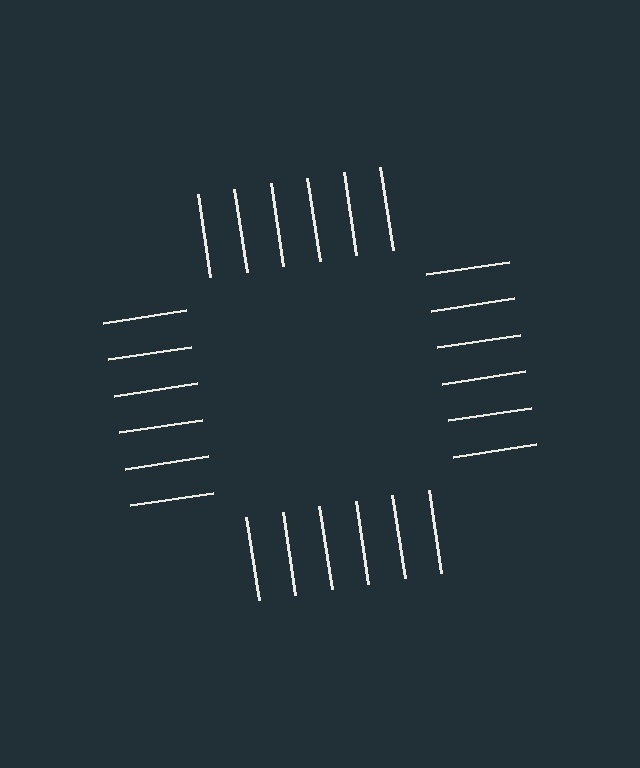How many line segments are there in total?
24 — 6 along each of the 4 edges.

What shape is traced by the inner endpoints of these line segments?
An illusory square — the line segments terminate on its edges but no continuous stroke is drawn.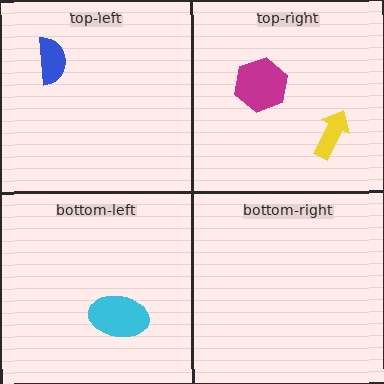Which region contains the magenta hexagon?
The top-right region.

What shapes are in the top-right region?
The yellow arrow, the magenta hexagon.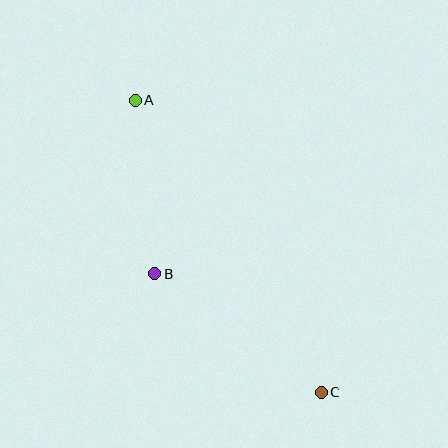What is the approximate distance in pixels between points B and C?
The distance between B and C is approximately 204 pixels.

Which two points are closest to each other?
Points A and B are closest to each other.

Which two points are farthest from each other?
Points A and C are farthest from each other.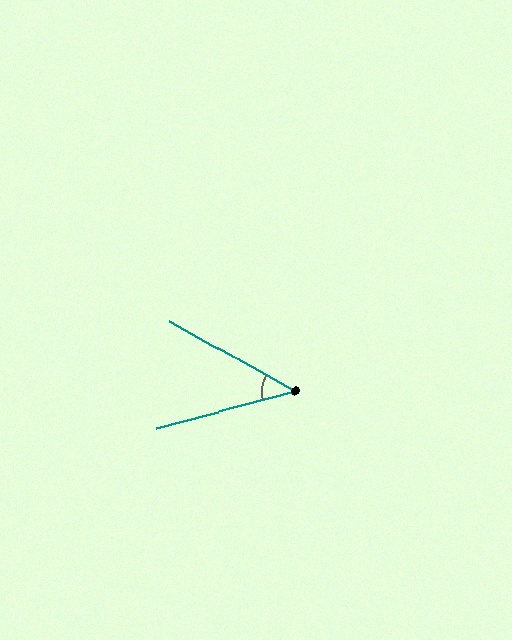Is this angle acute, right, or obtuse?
It is acute.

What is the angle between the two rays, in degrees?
Approximately 44 degrees.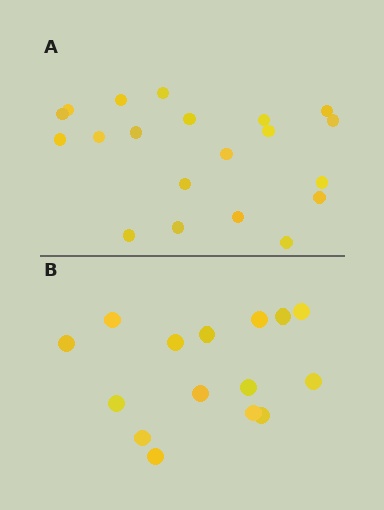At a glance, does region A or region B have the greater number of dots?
Region A (the top region) has more dots.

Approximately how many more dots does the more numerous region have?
Region A has about 5 more dots than region B.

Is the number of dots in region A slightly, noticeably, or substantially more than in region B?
Region A has noticeably more, but not dramatically so. The ratio is roughly 1.3 to 1.